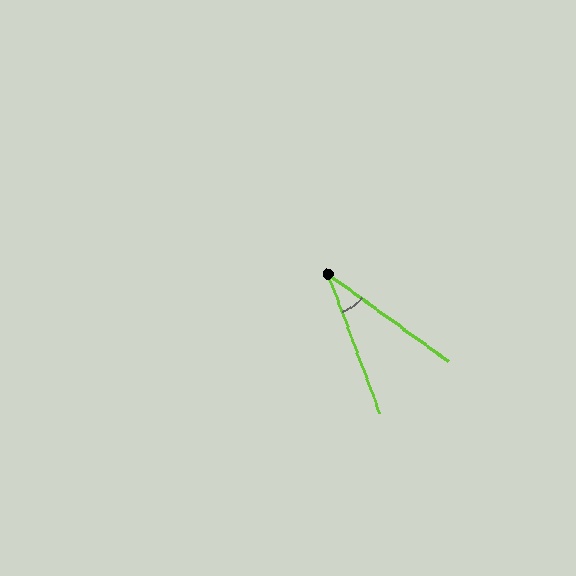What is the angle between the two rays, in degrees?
Approximately 34 degrees.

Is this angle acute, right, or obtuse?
It is acute.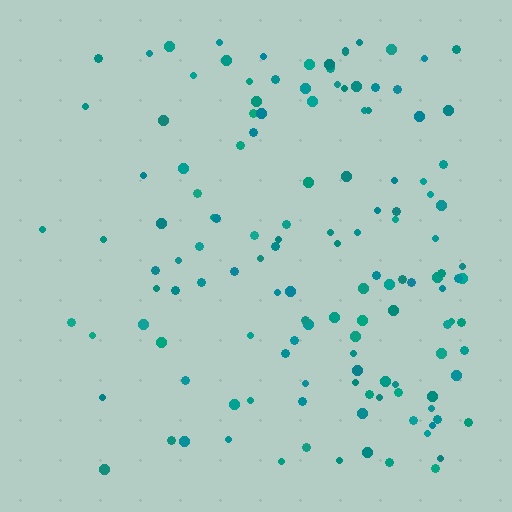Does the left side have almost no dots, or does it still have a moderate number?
Still a moderate number, just noticeably fewer than the right.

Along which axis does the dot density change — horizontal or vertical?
Horizontal.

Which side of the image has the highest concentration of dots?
The right.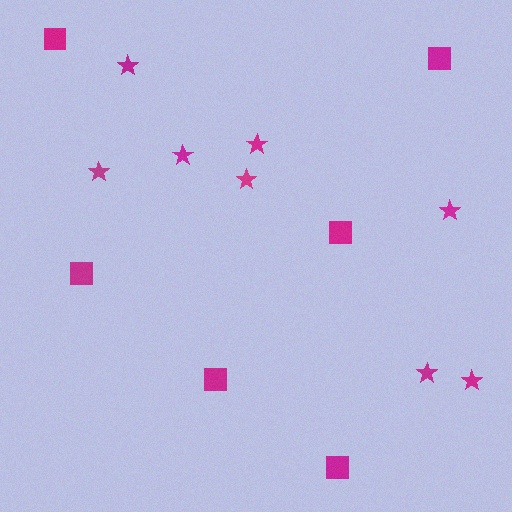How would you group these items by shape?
There are 2 groups: one group of stars (8) and one group of squares (6).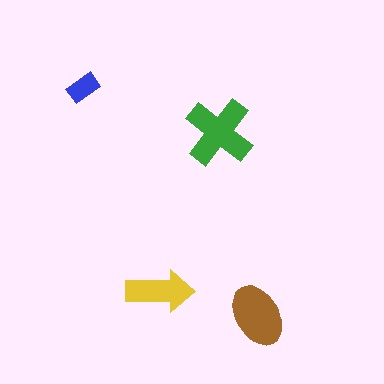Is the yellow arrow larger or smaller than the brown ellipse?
Smaller.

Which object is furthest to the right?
The brown ellipse is rightmost.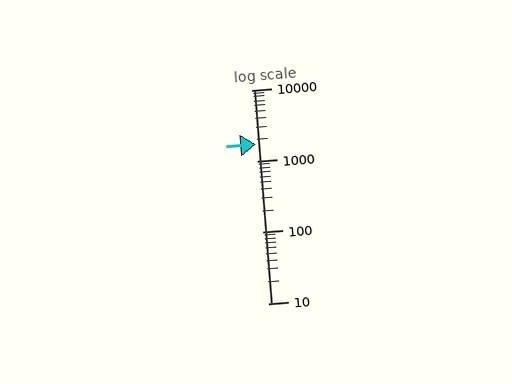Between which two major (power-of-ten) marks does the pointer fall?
The pointer is between 1000 and 10000.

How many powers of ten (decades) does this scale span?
The scale spans 3 decades, from 10 to 10000.